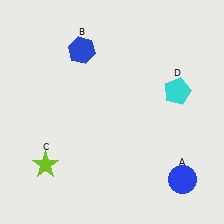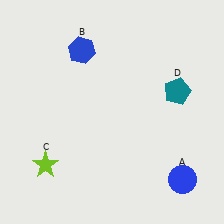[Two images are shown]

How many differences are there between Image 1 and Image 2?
There is 1 difference between the two images.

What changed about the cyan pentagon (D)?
In Image 1, D is cyan. In Image 2, it changed to teal.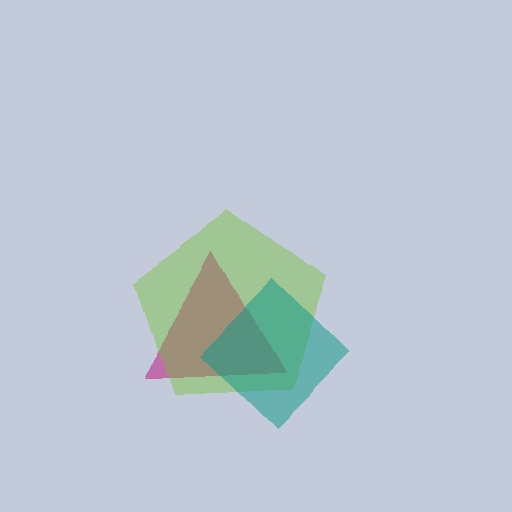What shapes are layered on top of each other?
The layered shapes are: a magenta triangle, a lime pentagon, a teal diamond.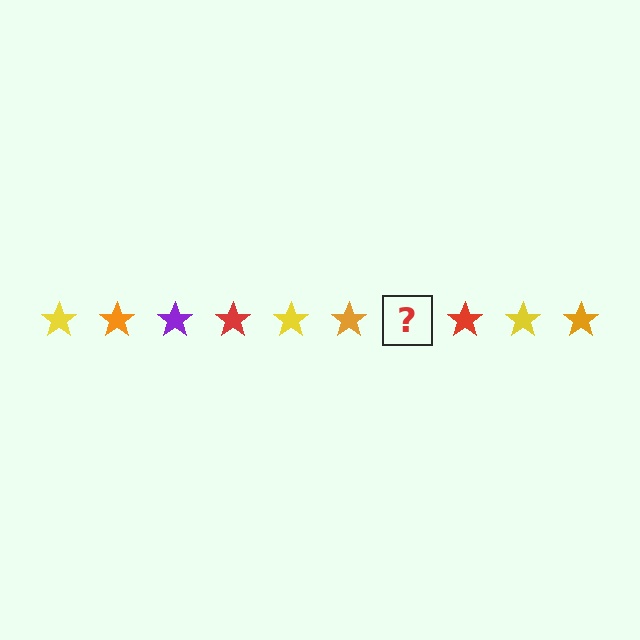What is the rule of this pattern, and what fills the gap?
The rule is that the pattern cycles through yellow, orange, purple, red stars. The gap should be filled with a purple star.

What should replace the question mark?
The question mark should be replaced with a purple star.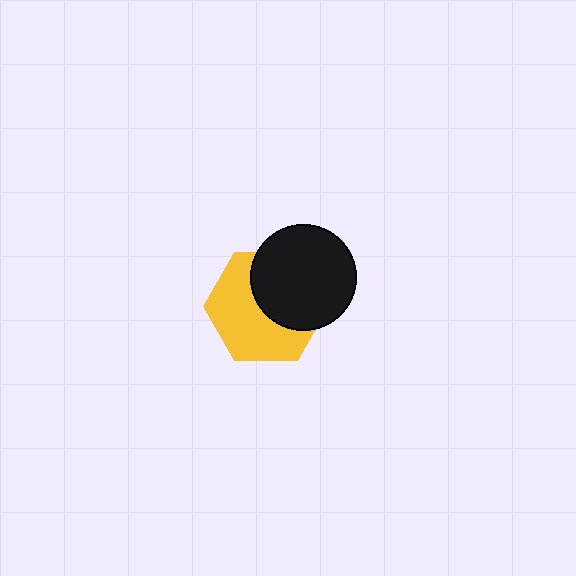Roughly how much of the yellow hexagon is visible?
About half of it is visible (roughly 56%).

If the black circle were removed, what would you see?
You would see the complete yellow hexagon.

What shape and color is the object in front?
The object in front is a black circle.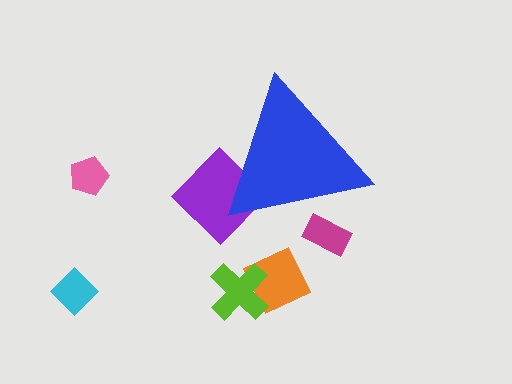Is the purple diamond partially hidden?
Yes, the purple diamond is partially hidden behind the blue triangle.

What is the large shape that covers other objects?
A blue triangle.